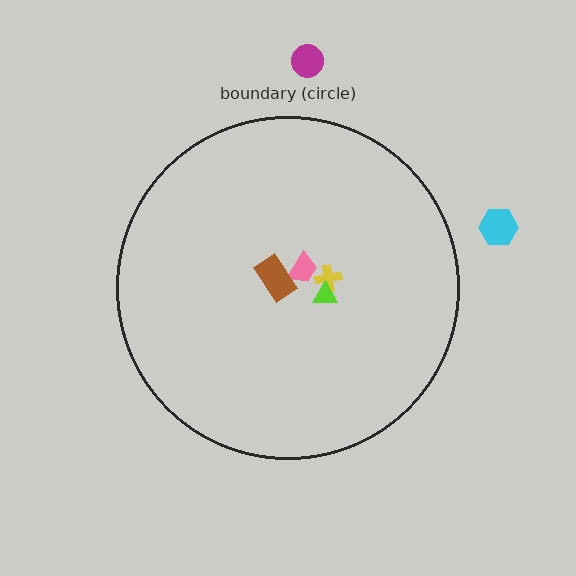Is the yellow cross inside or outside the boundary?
Inside.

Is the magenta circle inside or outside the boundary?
Outside.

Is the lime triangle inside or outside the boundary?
Inside.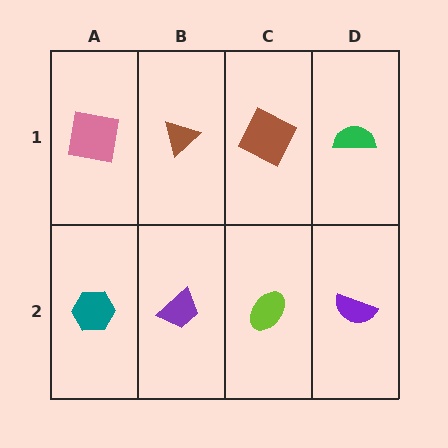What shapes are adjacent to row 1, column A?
A teal hexagon (row 2, column A), a brown triangle (row 1, column B).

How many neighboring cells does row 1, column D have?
2.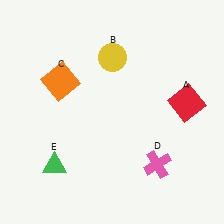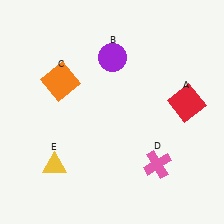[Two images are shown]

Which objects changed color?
B changed from yellow to purple. E changed from green to yellow.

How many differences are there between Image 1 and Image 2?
There are 2 differences between the two images.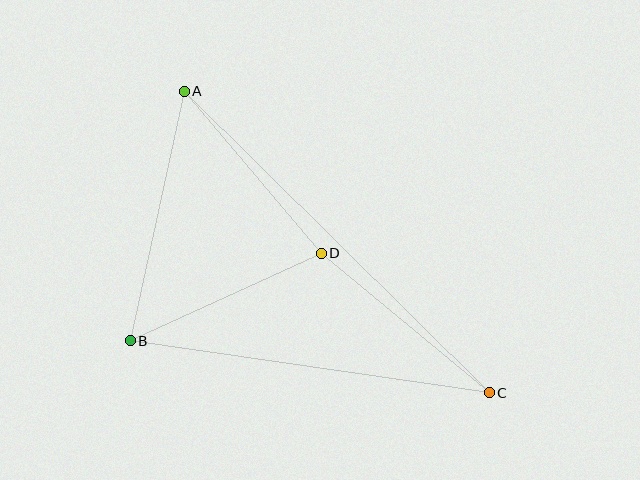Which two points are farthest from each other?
Points A and C are farthest from each other.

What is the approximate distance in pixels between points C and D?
The distance between C and D is approximately 218 pixels.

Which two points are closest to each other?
Points B and D are closest to each other.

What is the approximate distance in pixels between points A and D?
The distance between A and D is approximately 212 pixels.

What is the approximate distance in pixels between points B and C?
The distance between B and C is approximately 363 pixels.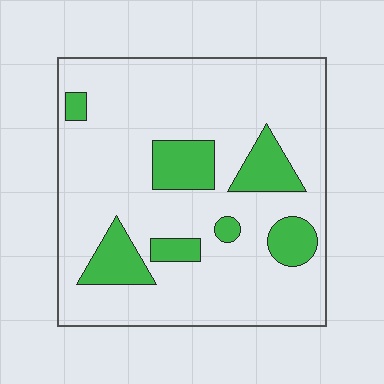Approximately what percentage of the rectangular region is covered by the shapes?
Approximately 20%.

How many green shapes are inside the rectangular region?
7.